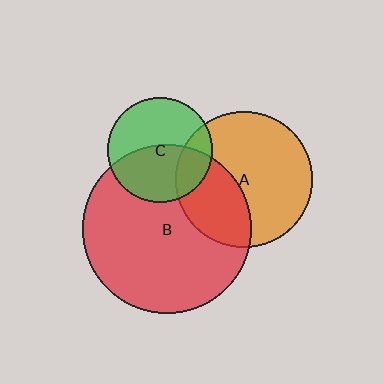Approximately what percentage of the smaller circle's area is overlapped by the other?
Approximately 20%.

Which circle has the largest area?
Circle B (red).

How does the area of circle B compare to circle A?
Approximately 1.5 times.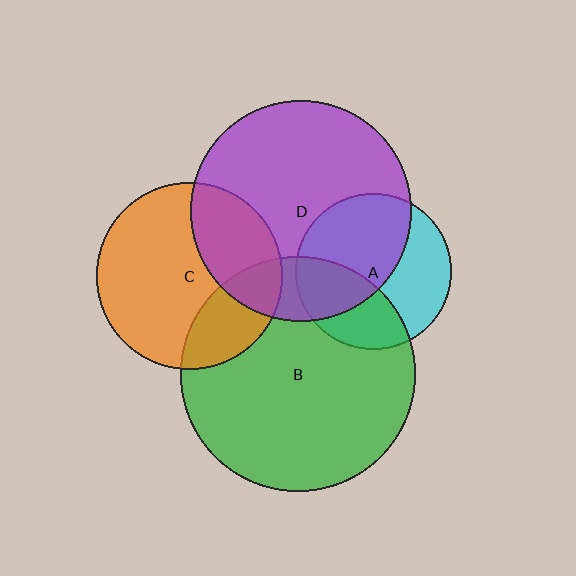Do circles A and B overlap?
Yes.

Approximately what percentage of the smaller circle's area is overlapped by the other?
Approximately 35%.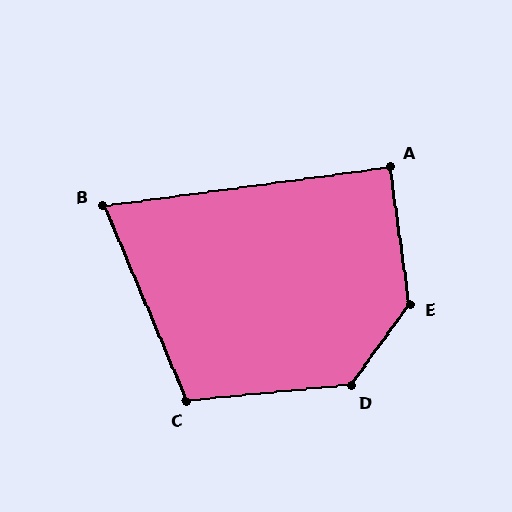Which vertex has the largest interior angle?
E, at approximately 136 degrees.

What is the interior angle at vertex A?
Approximately 90 degrees (approximately right).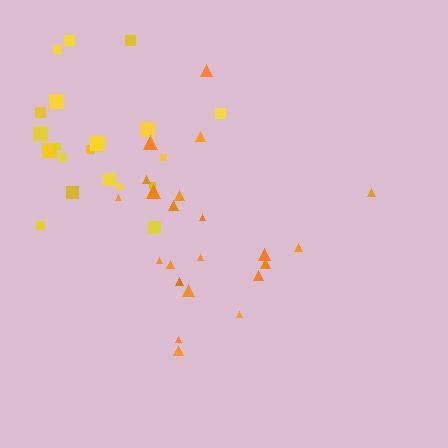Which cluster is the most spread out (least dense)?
Orange.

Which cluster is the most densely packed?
Yellow.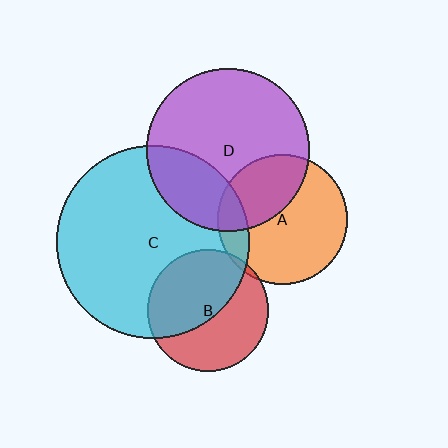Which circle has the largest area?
Circle C (cyan).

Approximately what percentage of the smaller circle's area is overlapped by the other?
Approximately 15%.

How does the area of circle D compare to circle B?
Approximately 1.8 times.